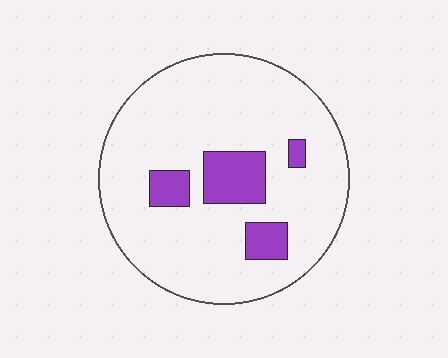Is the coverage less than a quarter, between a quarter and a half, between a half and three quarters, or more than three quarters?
Less than a quarter.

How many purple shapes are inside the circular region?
4.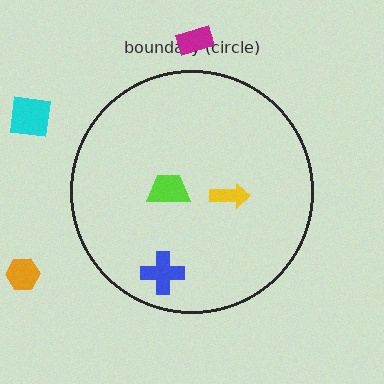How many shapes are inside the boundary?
3 inside, 3 outside.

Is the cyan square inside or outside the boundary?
Outside.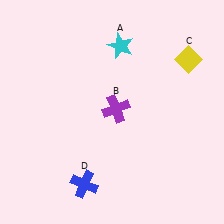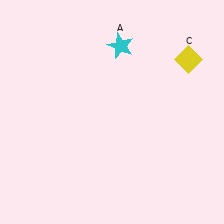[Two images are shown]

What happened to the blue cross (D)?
The blue cross (D) was removed in Image 2. It was in the bottom-left area of Image 1.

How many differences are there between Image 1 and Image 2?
There are 2 differences between the two images.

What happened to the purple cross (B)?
The purple cross (B) was removed in Image 2. It was in the top-right area of Image 1.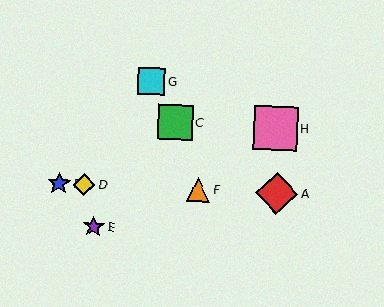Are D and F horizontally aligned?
Yes, both are at y≈185.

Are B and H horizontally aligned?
No, B is at y≈184 and H is at y≈128.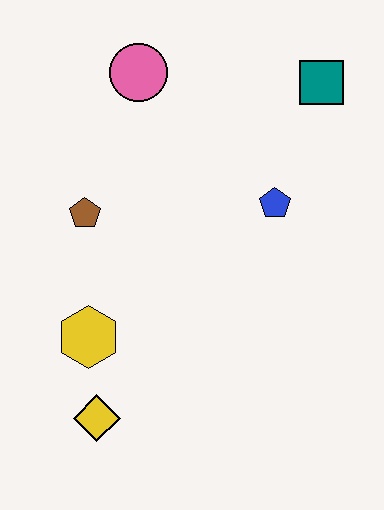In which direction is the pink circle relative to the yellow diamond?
The pink circle is above the yellow diamond.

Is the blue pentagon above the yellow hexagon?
Yes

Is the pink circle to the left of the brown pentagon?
No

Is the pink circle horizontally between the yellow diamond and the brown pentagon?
No